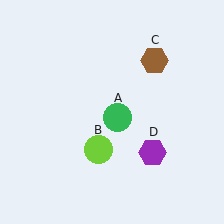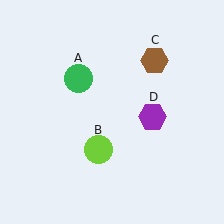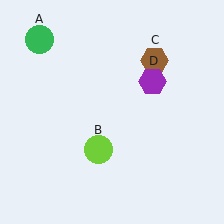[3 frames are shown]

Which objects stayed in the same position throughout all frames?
Lime circle (object B) and brown hexagon (object C) remained stationary.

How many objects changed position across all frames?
2 objects changed position: green circle (object A), purple hexagon (object D).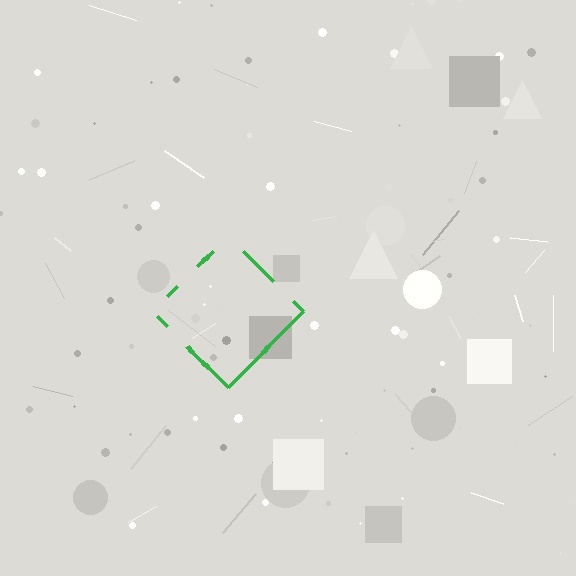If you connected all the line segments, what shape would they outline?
They would outline a diamond.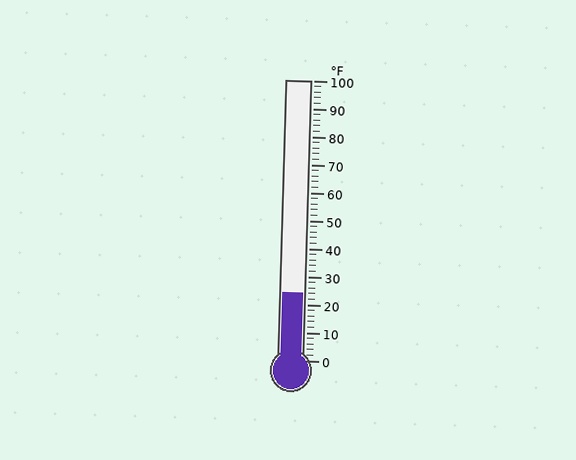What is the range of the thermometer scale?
The thermometer scale ranges from 0°F to 100°F.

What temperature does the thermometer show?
The thermometer shows approximately 24°F.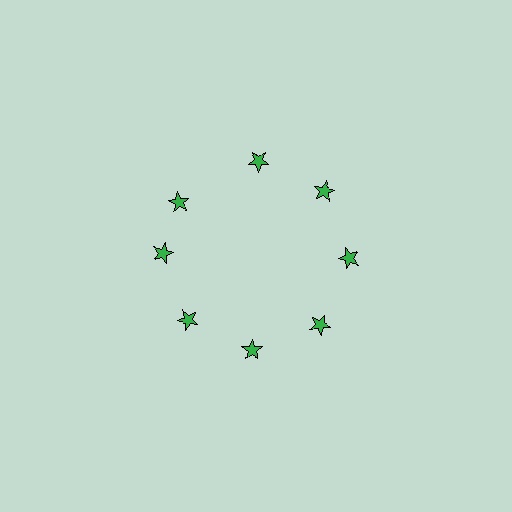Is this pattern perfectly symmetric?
No. The 8 green stars are arranged in a ring, but one element near the 10 o'clock position is rotated out of alignment along the ring, breaking the 8-fold rotational symmetry.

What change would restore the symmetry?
The symmetry would be restored by rotating it back into even spacing with its neighbors so that all 8 stars sit at equal angles and equal distance from the center.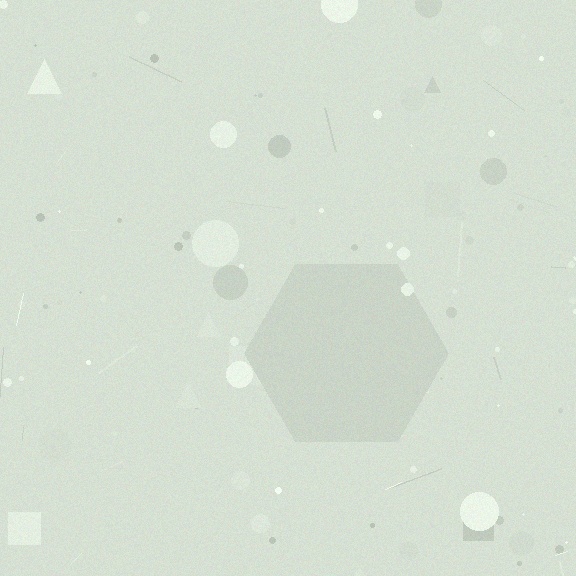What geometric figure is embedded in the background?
A hexagon is embedded in the background.